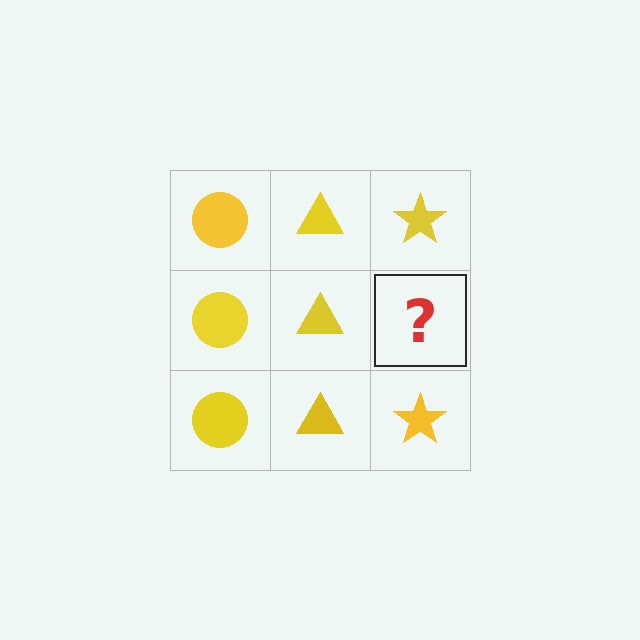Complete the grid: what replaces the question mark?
The question mark should be replaced with a yellow star.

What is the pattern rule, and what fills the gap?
The rule is that each column has a consistent shape. The gap should be filled with a yellow star.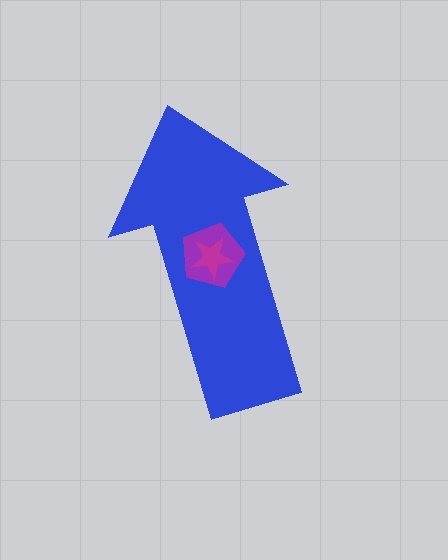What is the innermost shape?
The magenta star.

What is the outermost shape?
The blue arrow.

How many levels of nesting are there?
3.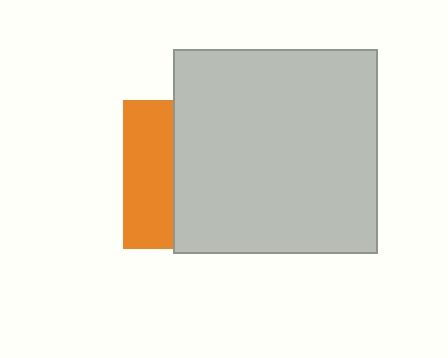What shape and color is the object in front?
The object in front is a light gray square.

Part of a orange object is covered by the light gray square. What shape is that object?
It is a square.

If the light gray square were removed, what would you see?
You would see the complete orange square.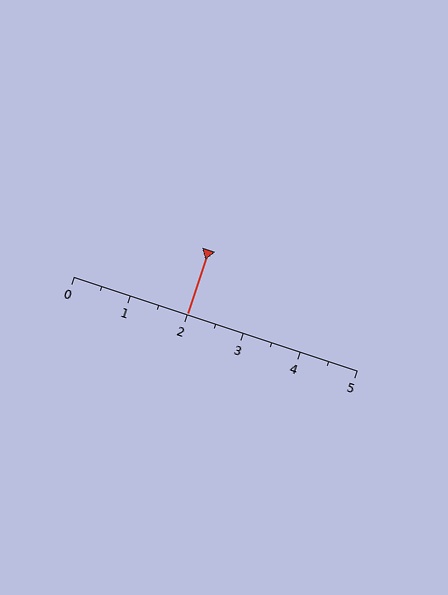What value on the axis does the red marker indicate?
The marker indicates approximately 2.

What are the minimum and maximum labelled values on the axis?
The axis runs from 0 to 5.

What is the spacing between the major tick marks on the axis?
The major ticks are spaced 1 apart.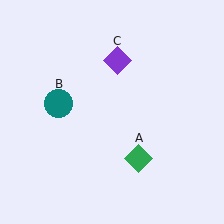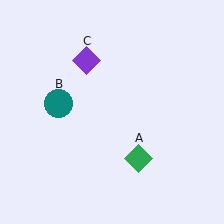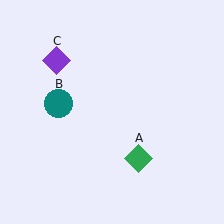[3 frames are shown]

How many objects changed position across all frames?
1 object changed position: purple diamond (object C).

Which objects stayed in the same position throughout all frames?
Green diamond (object A) and teal circle (object B) remained stationary.